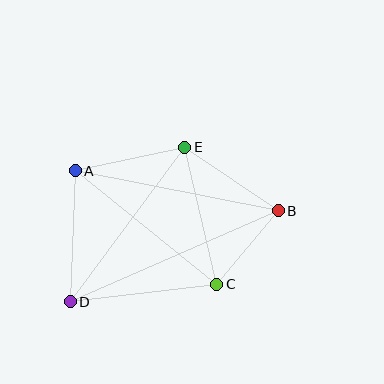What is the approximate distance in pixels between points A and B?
The distance between A and B is approximately 207 pixels.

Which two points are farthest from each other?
Points B and D are farthest from each other.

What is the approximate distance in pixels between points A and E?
The distance between A and E is approximately 112 pixels.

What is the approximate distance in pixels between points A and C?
The distance between A and C is approximately 181 pixels.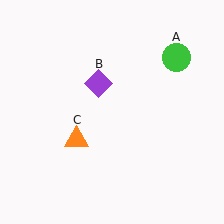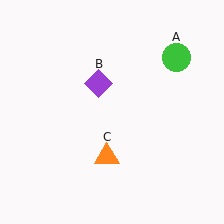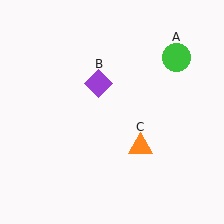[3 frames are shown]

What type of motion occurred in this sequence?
The orange triangle (object C) rotated counterclockwise around the center of the scene.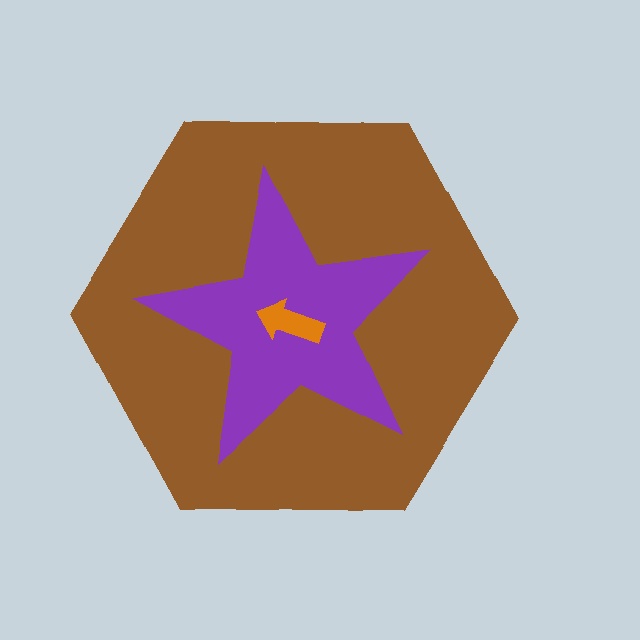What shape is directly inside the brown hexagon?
The purple star.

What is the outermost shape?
The brown hexagon.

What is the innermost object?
The orange arrow.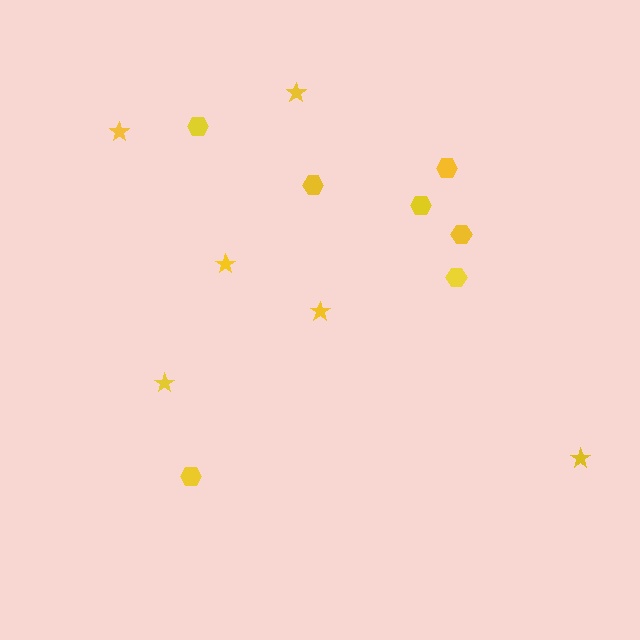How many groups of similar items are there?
There are 2 groups: one group of stars (6) and one group of hexagons (7).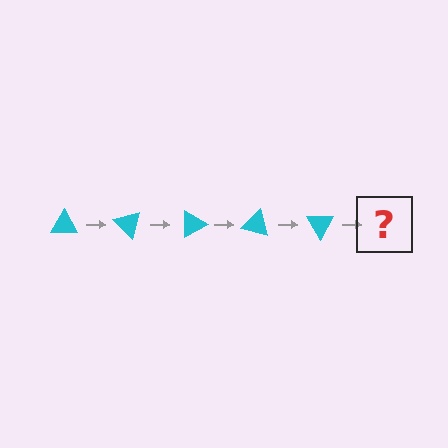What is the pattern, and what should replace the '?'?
The pattern is that the triangle rotates 45 degrees each step. The '?' should be a cyan triangle rotated 225 degrees.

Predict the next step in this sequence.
The next step is a cyan triangle rotated 225 degrees.